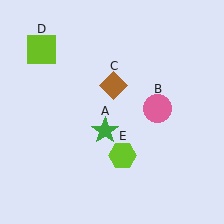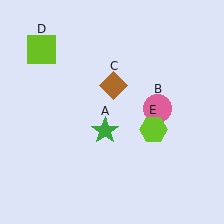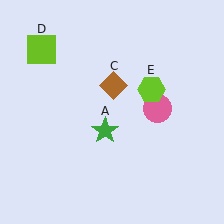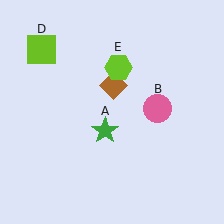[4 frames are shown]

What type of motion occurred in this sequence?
The lime hexagon (object E) rotated counterclockwise around the center of the scene.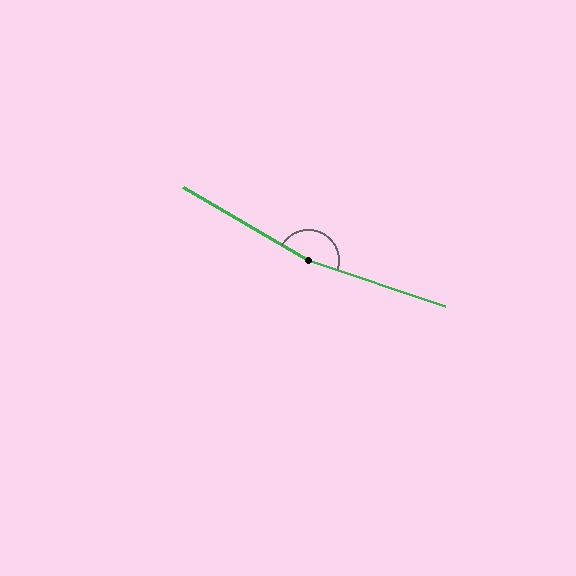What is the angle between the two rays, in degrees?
Approximately 169 degrees.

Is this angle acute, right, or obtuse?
It is obtuse.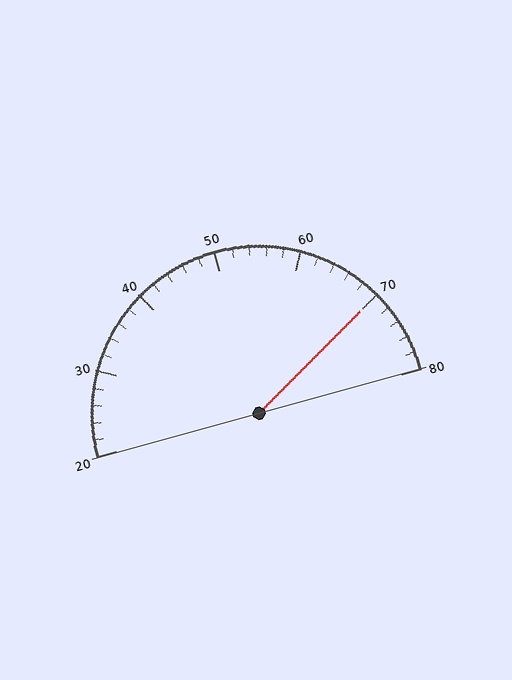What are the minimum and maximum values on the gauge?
The gauge ranges from 20 to 80.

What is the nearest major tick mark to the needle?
The nearest major tick mark is 70.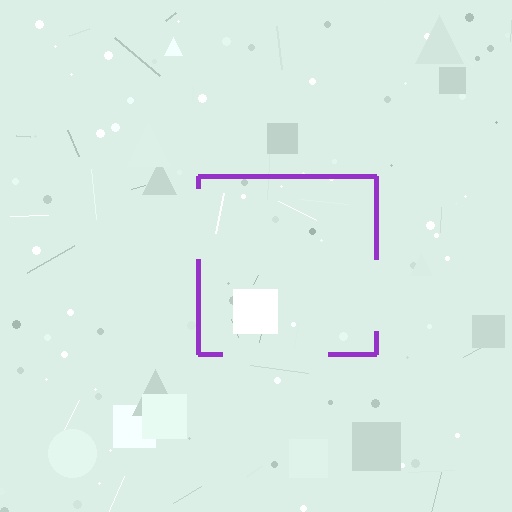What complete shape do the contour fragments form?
The contour fragments form a square.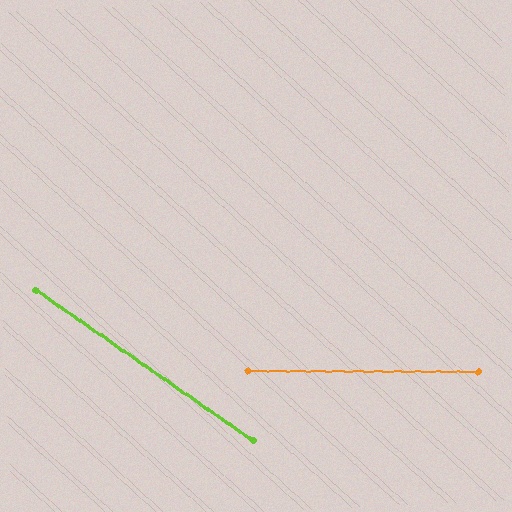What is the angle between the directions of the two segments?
Approximately 35 degrees.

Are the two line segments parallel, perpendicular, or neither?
Neither parallel nor perpendicular — they differ by about 35°.